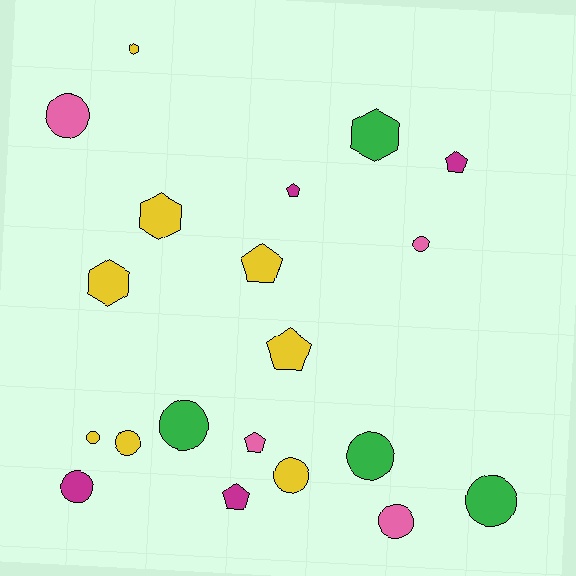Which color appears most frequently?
Yellow, with 8 objects.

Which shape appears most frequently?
Circle, with 10 objects.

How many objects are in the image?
There are 20 objects.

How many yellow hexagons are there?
There are 3 yellow hexagons.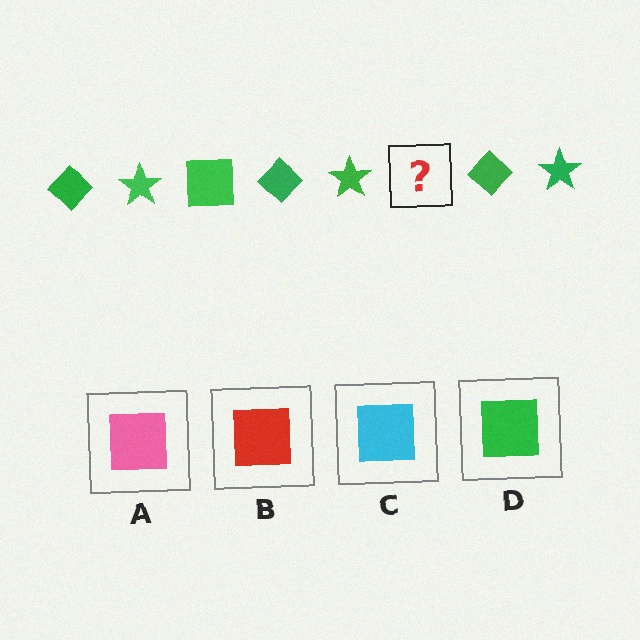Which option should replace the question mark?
Option D.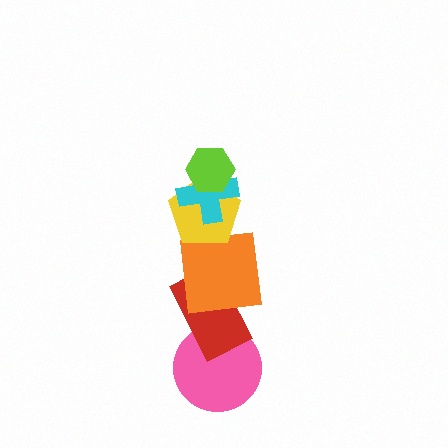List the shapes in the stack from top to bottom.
From top to bottom: the lime hexagon, the cyan cross, the yellow pentagon, the orange square, the red rectangle, the pink circle.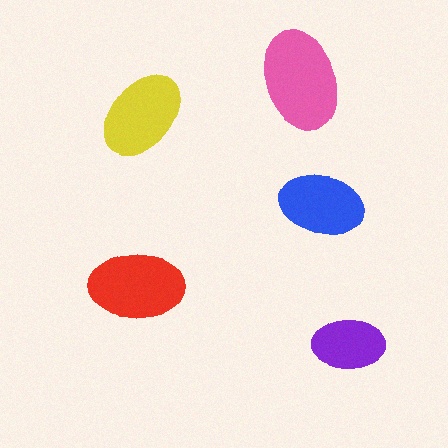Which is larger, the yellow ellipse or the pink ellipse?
The pink one.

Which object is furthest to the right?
The purple ellipse is rightmost.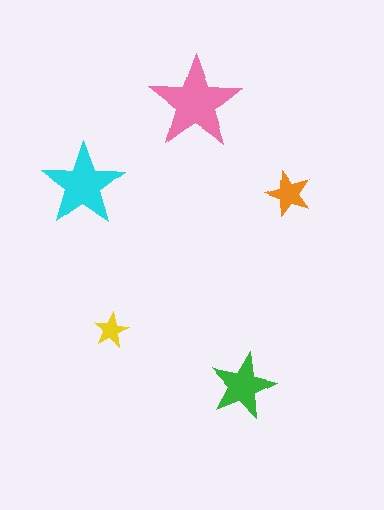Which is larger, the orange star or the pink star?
The pink one.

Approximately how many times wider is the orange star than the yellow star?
About 1.5 times wider.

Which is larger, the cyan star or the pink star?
The pink one.